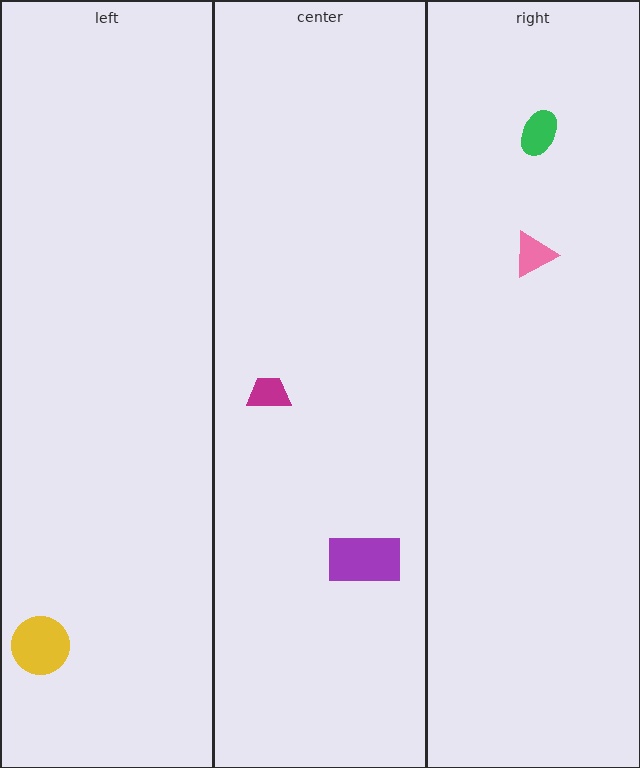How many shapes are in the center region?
2.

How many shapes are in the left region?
1.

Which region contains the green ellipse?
The right region.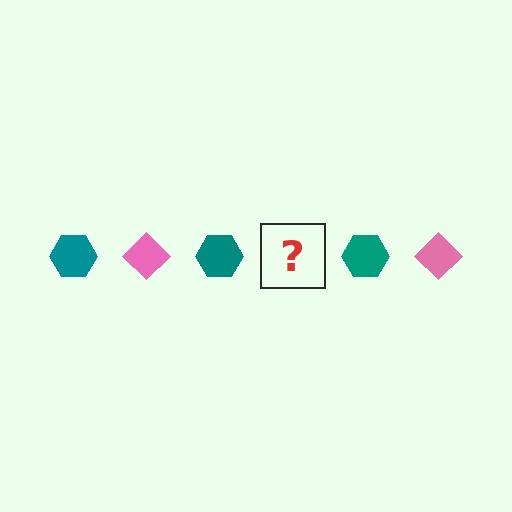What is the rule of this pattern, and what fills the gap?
The rule is that the pattern alternates between teal hexagon and pink diamond. The gap should be filled with a pink diamond.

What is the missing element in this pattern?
The missing element is a pink diamond.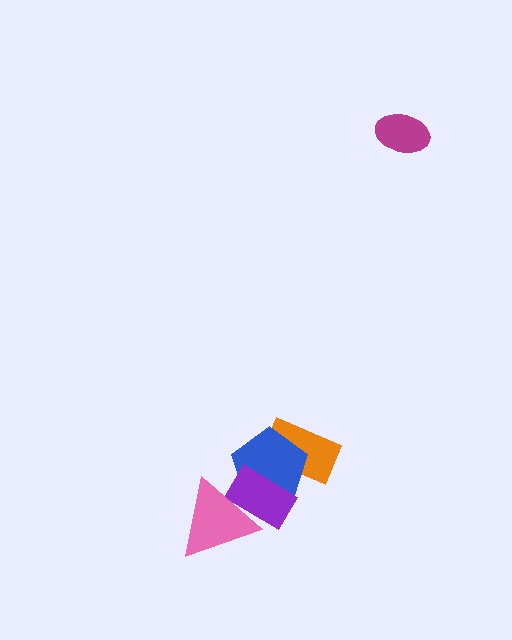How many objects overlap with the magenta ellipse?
0 objects overlap with the magenta ellipse.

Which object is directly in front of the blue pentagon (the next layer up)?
The purple rectangle is directly in front of the blue pentagon.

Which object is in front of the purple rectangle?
The pink triangle is in front of the purple rectangle.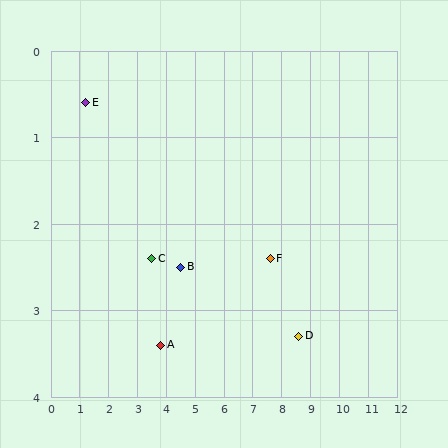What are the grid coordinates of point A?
Point A is at approximately (3.8, 3.4).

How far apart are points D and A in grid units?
Points D and A are about 4.8 grid units apart.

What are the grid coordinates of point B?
Point B is at approximately (4.5, 2.5).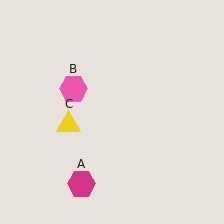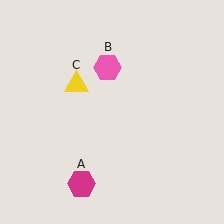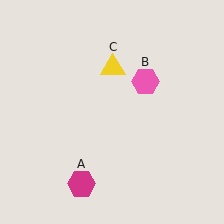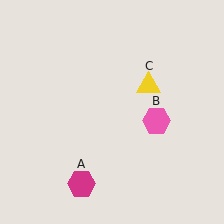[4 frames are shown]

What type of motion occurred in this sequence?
The pink hexagon (object B), yellow triangle (object C) rotated clockwise around the center of the scene.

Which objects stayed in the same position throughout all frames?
Magenta hexagon (object A) remained stationary.